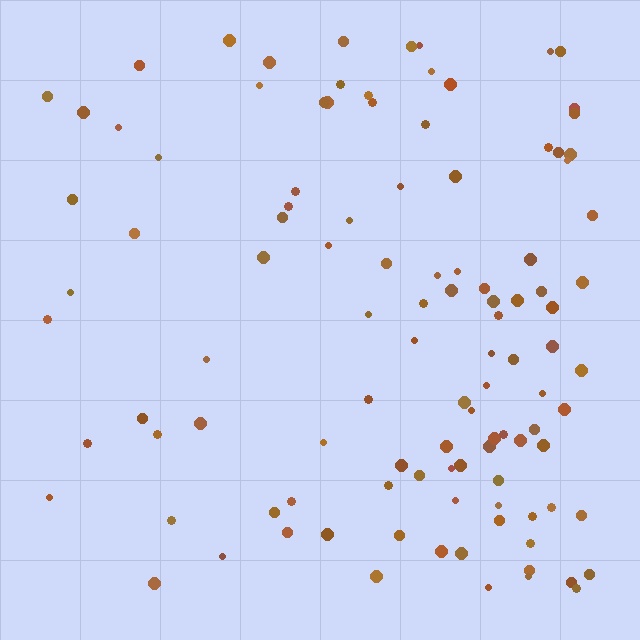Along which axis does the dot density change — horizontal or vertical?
Horizontal.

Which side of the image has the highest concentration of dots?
The right.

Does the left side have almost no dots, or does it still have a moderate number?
Still a moderate number, just noticeably fewer than the right.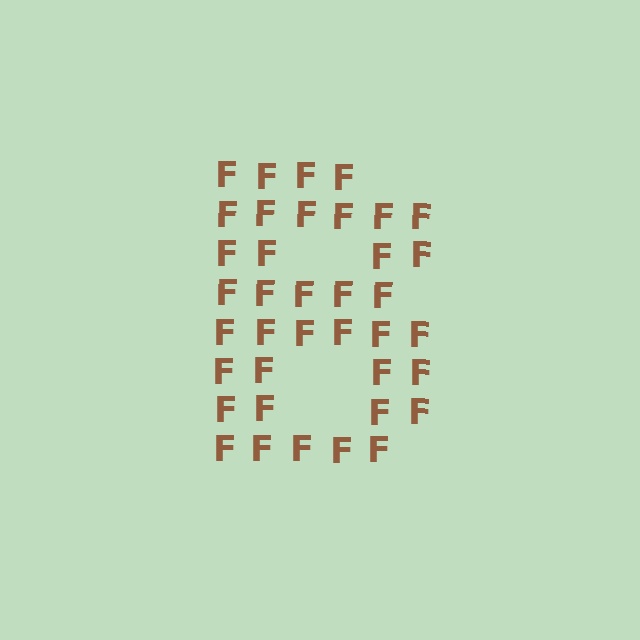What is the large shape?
The large shape is the letter B.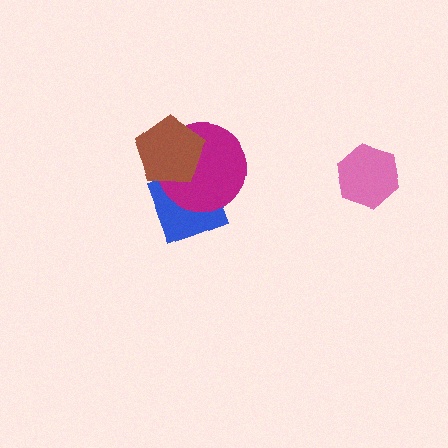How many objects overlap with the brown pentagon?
2 objects overlap with the brown pentagon.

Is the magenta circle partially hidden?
Yes, it is partially covered by another shape.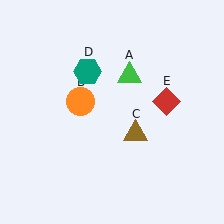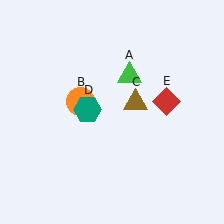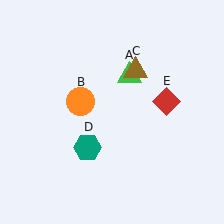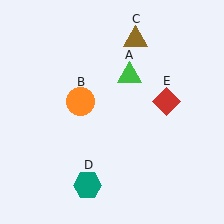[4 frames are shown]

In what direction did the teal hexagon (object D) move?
The teal hexagon (object D) moved down.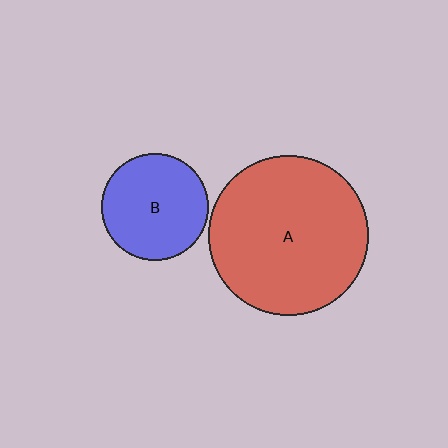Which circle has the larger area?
Circle A (red).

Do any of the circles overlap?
No, none of the circles overlap.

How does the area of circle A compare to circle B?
Approximately 2.2 times.